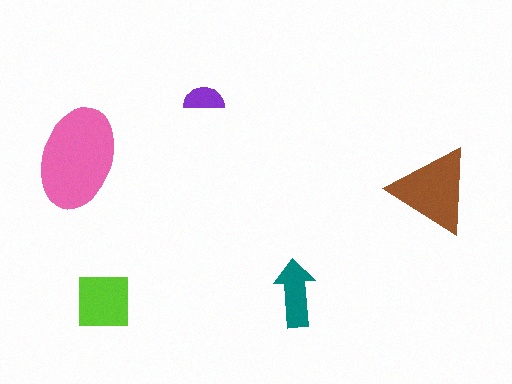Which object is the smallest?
The purple semicircle.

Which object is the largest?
The pink ellipse.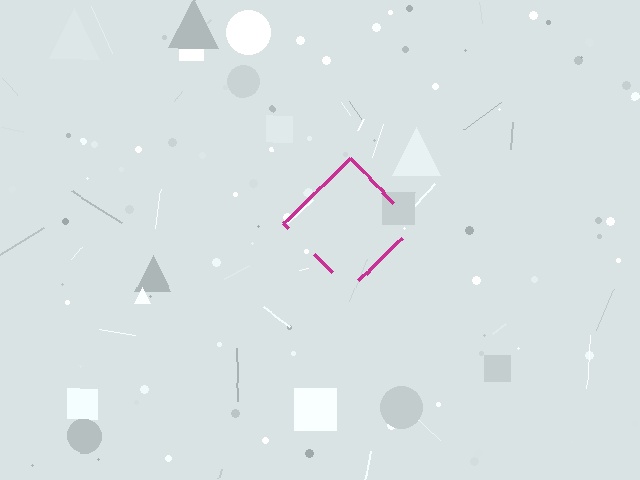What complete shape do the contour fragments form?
The contour fragments form a diamond.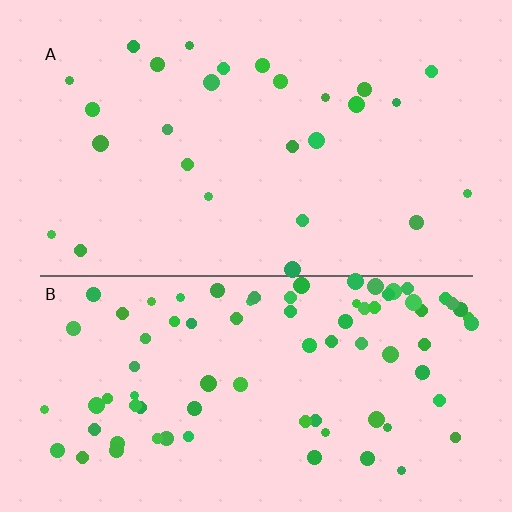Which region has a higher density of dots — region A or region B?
B (the bottom).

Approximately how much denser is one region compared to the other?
Approximately 3.1× — region B over region A.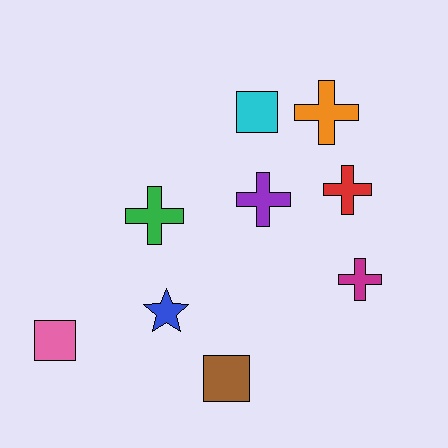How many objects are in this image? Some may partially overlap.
There are 9 objects.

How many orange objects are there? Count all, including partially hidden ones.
There is 1 orange object.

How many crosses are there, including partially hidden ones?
There are 5 crosses.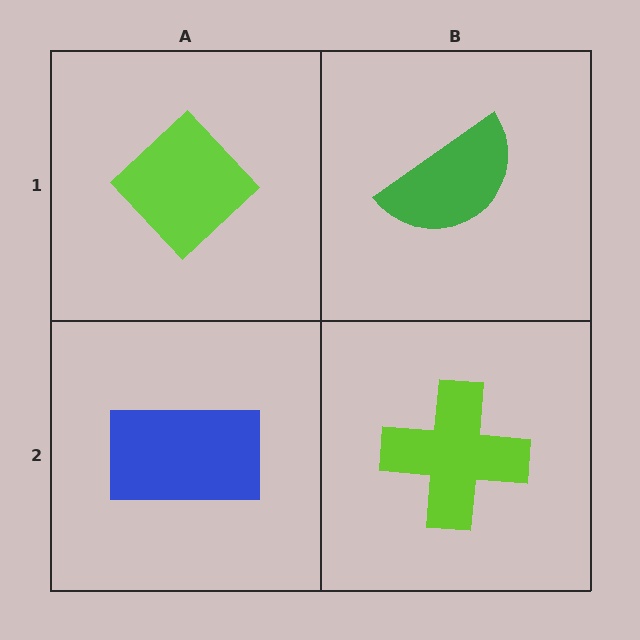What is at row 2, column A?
A blue rectangle.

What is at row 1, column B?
A green semicircle.